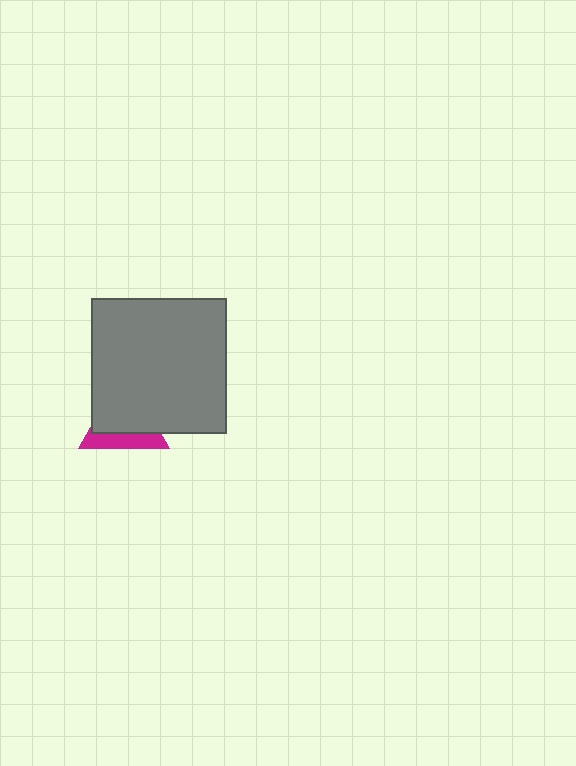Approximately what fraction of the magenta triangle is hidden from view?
Roughly 64% of the magenta triangle is hidden behind the gray square.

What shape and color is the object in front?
The object in front is a gray square.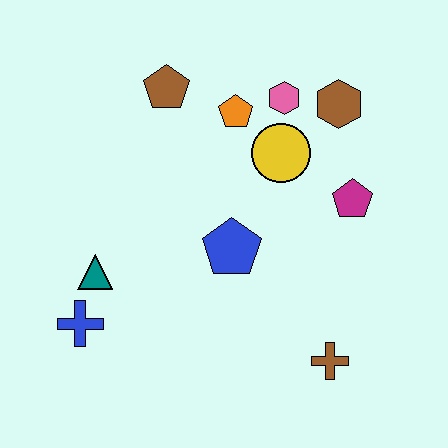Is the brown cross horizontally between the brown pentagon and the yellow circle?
No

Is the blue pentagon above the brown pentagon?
No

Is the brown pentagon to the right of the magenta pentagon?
No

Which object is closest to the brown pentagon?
The orange pentagon is closest to the brown pentagon.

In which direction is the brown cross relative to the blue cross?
The brown cross is to the right of the blue cross.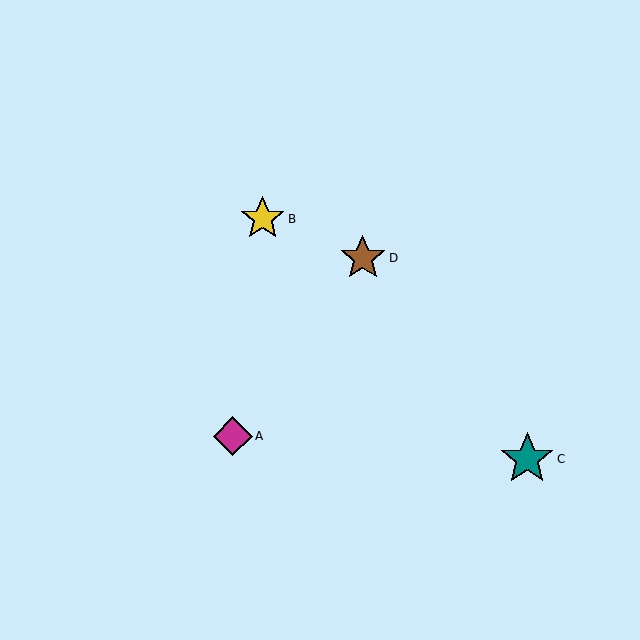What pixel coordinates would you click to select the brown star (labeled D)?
Click at (363, 258) to select the brown star D.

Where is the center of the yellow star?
The center of the yellow star is at (263, 219).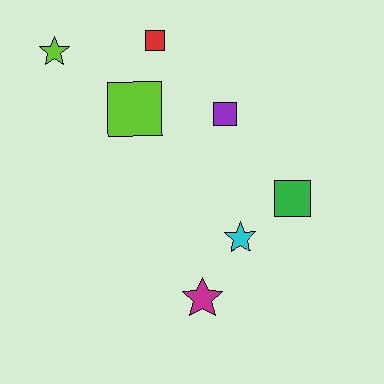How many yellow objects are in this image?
There are no yellow objects.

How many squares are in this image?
There are 4 squares.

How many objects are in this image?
There are 7 objects.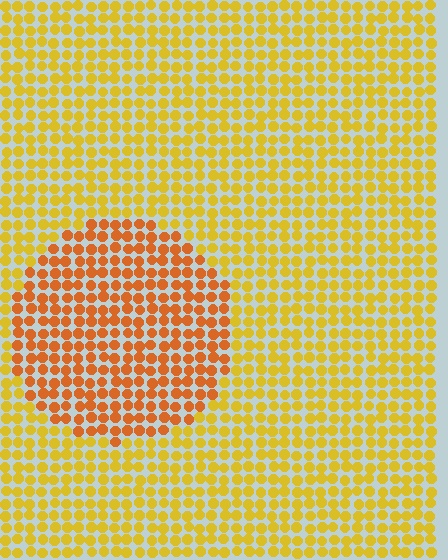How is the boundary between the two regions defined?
The boundary is defined purely by a slight shift in hue (about 29 degrees). Spacing, size, and orientation are identical on both sides.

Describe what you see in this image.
The image is filled with small yellow elements in a uniform arrangement. A circle-shaped region is visible where the elements are tinted to a slightly different hue, forming a subtle color boundary.